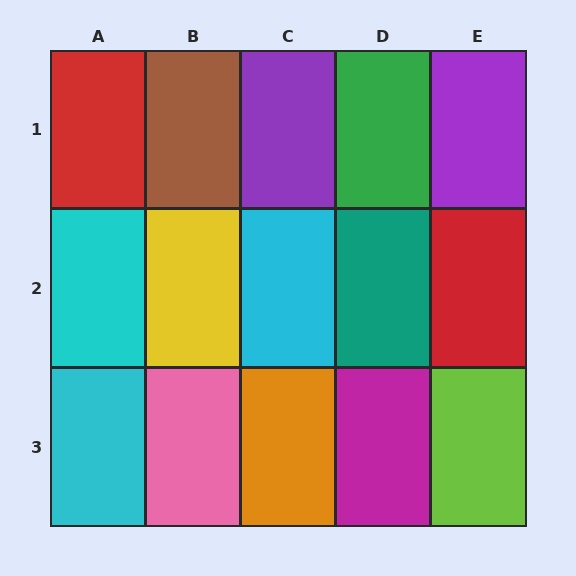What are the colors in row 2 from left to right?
Cyan, yellow, cyan, teal, red.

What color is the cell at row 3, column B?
Pink.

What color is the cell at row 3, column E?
Lime.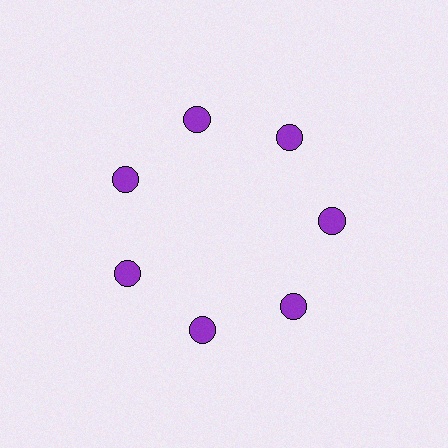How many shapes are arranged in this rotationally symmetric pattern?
There are 7 shapes, arranged in 7 groups of 1.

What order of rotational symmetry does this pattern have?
This pattern has 7-fold rotational symmetry.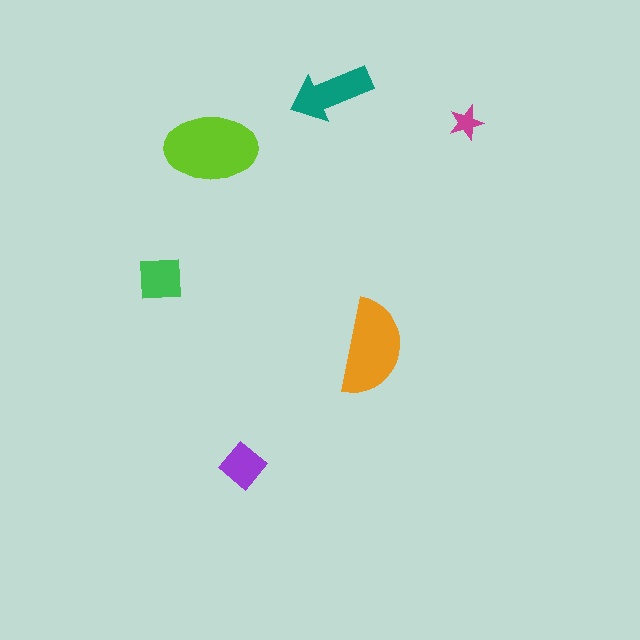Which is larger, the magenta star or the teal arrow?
The teal arrow.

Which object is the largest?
The lime ellipse.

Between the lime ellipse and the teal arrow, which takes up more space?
The lime ellipse.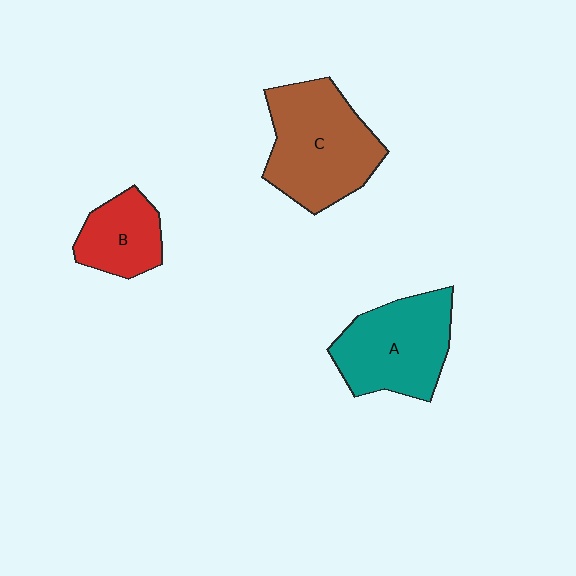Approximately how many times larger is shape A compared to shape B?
Approximately 1.7 times.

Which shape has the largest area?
Shape C (brown).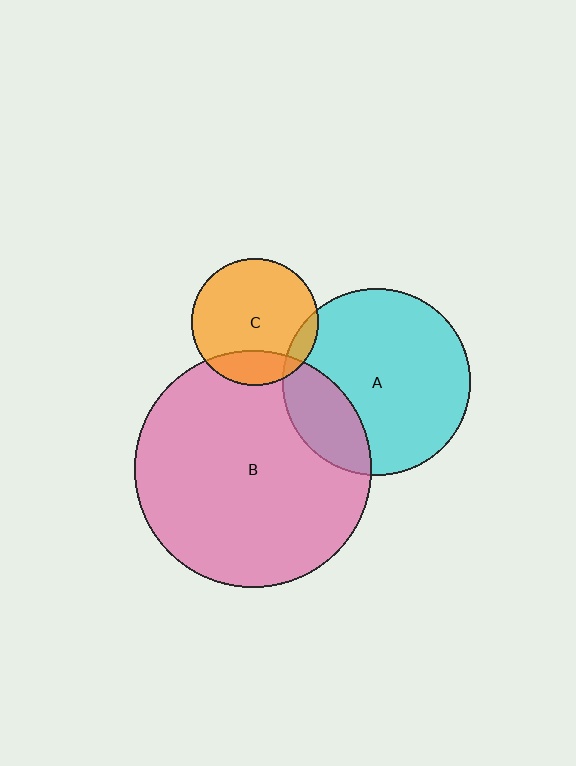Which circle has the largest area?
Circle B (pink).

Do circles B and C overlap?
Yes.